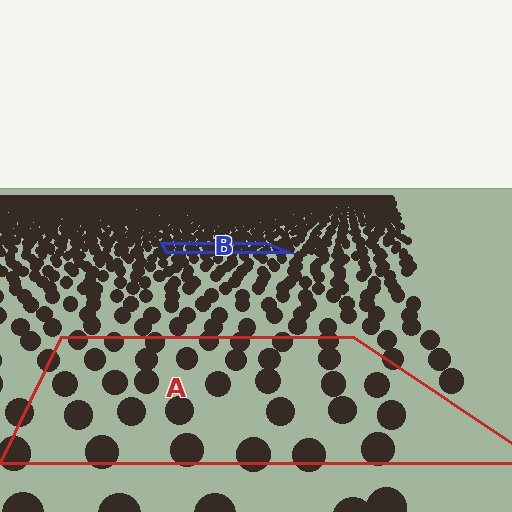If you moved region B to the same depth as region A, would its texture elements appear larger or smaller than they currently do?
They would appear larger. At a closer depth, the same texture elements are projected at a bigger on-screen size.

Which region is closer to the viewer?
Region A is closer. The texture elements there are larger and more spread out.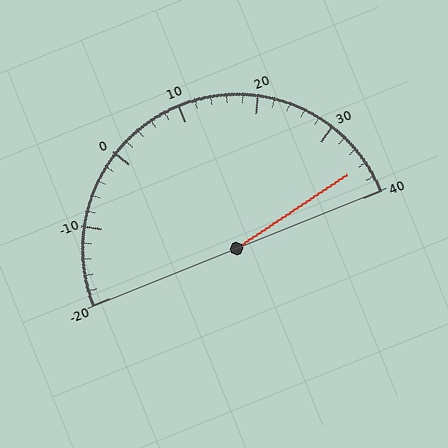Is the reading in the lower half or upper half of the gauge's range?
The reading is in the upper half of the range (-20 to 40).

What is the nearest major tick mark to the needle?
The nearest major tick mark is 40.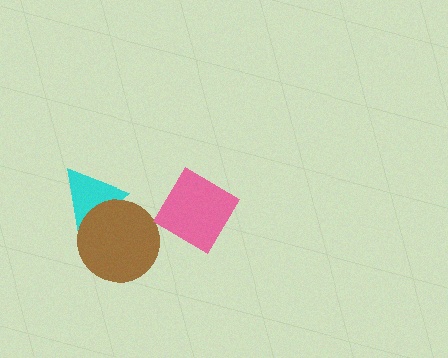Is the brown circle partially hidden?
No, no other shape covers it.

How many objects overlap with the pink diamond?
0 objects overlap with the pink diamond.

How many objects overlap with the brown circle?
1 object overlaps with the brown circle.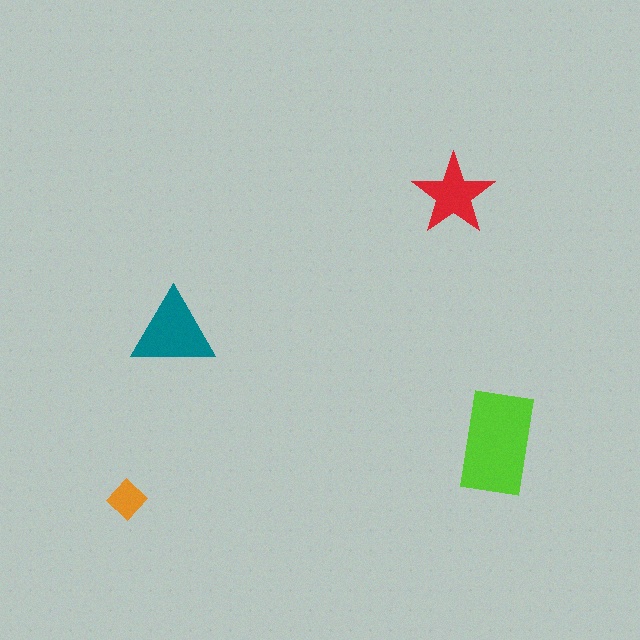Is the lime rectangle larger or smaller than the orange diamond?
Larger.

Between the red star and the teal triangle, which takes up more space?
The teal triangle.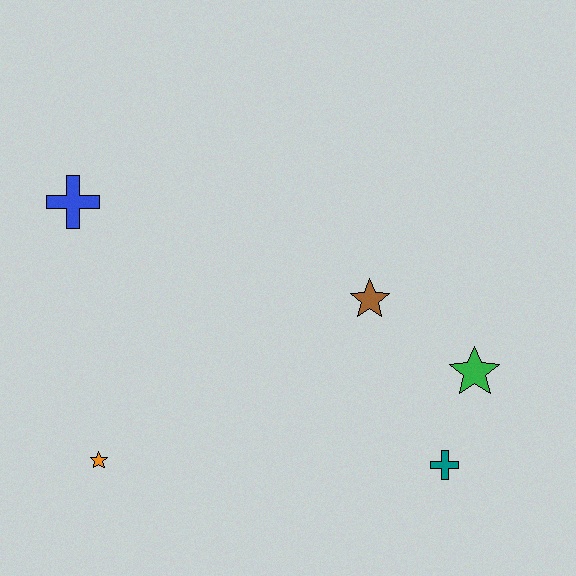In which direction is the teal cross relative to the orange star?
The teal cross is to the right of the orange star.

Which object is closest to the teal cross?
The green star is closest to the teal cross.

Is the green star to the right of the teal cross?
Yes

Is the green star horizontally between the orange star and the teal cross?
No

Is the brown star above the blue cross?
No